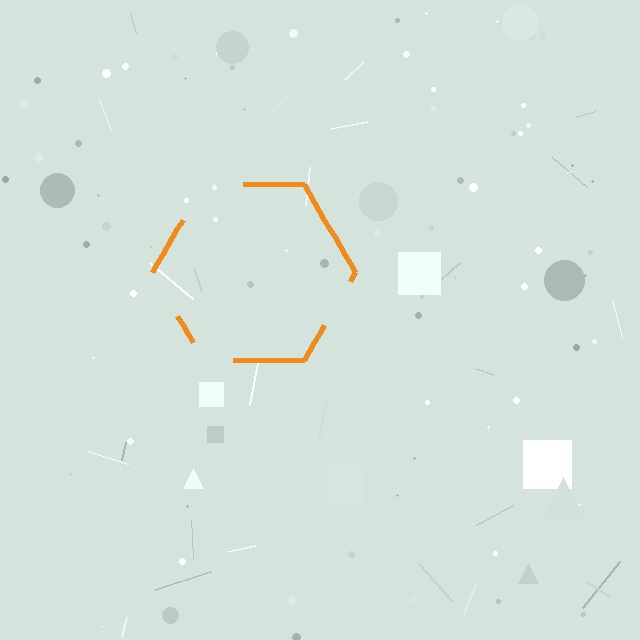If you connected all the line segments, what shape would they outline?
They would outline a hexagon.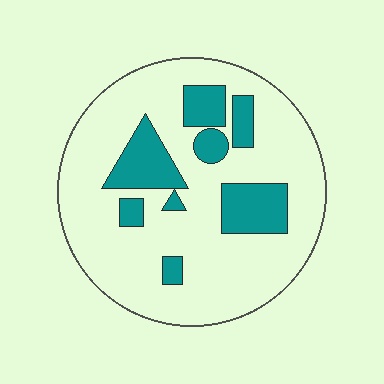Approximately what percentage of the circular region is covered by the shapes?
Approximately 20%.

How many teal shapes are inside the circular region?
8.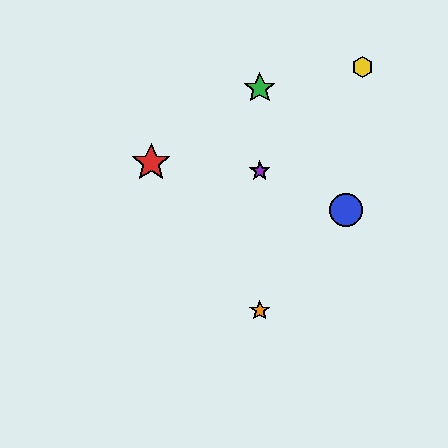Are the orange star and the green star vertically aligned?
Yes, both are at x≈260.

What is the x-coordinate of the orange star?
The orange star is at x≈260.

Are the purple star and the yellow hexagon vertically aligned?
No, the purple star is at x≈260 and the yellow hexagon is at x≈362.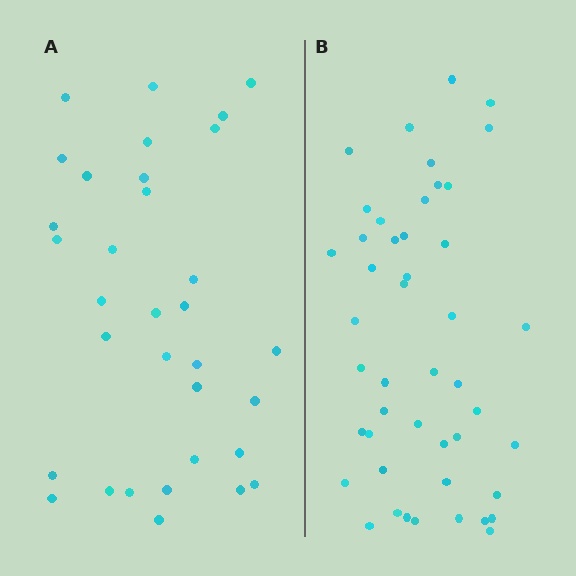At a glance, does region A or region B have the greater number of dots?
Region B (the right region) has more dots.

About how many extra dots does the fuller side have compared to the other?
Region B has approximately 15 more dots than region A.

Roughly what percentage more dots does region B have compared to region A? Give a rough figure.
About 40% more.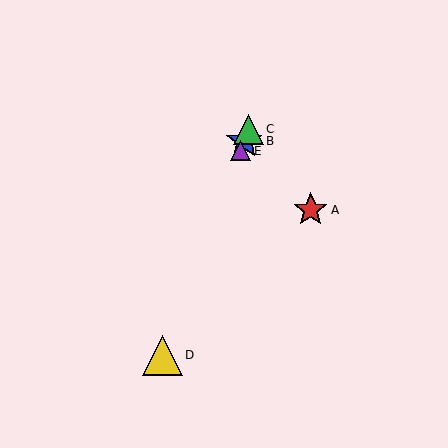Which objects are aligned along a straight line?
Objects B, C, D, E are aligned along a straight line.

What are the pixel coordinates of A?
Object A is at (311, 210).